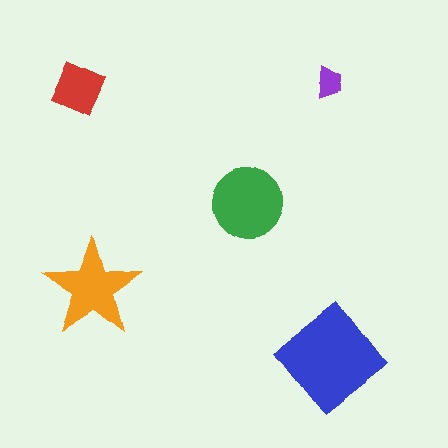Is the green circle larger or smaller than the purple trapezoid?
Larger.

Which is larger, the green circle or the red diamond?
The green circle.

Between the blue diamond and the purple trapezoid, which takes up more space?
The blue diamond.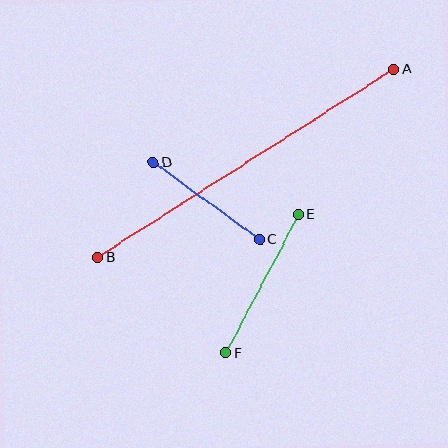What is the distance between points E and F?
The distance is approximately 156 pixels.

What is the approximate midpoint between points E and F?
The midpoint is at approximately (262, 284) pixels.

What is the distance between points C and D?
The distance is approximately 131 pixels.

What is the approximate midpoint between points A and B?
The midpoint is at approximately (246, 163) pixels.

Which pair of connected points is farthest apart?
Points A and B are farthest apart.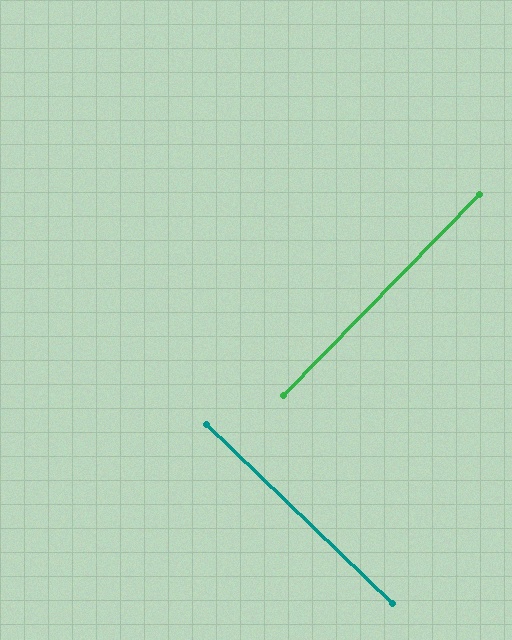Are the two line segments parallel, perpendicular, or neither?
Perpendicular — they meet at approximately 90°.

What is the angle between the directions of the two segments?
Approximately 90 degrees.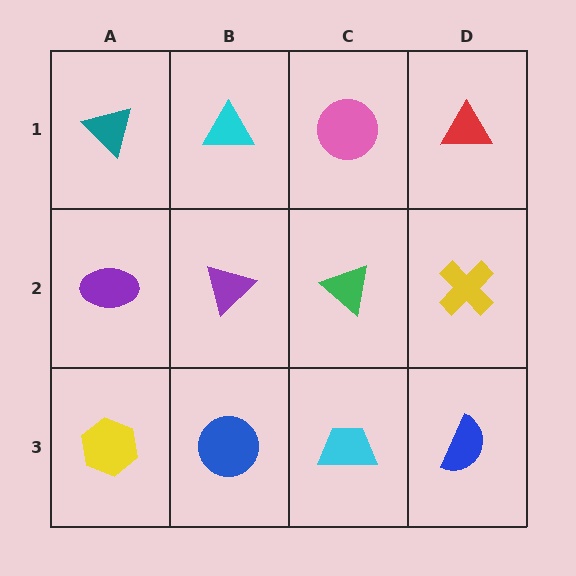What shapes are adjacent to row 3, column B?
A purple triangle (row 2, column B), a yellow hexagon (row 3, column A), a cyan trapezoid (row 3, column C).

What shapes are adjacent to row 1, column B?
A purple triangle (row 2, column B), a teal triangle (row 1, column A), a pink circle (row 1, column C).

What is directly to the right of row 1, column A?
A cyan triangle.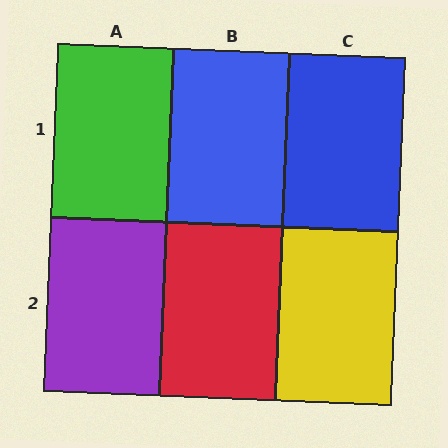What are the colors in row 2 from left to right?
Purple, red, yellow.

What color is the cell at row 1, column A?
Green.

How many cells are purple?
1 cell is purple.